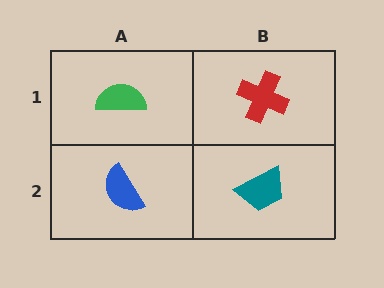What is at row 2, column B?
A teal trapezoid.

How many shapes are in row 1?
2 shapes.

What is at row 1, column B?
A red cross.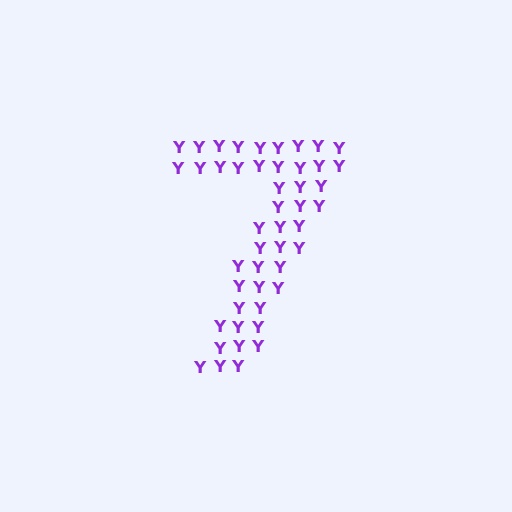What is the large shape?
The large shape is the digit 7.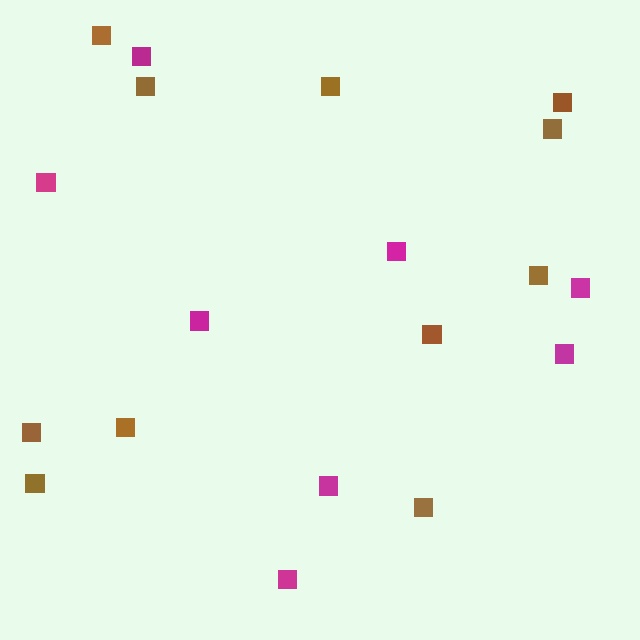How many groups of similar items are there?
There are 2 groups: one group of magenta squares (8) and one group of brown squares (11).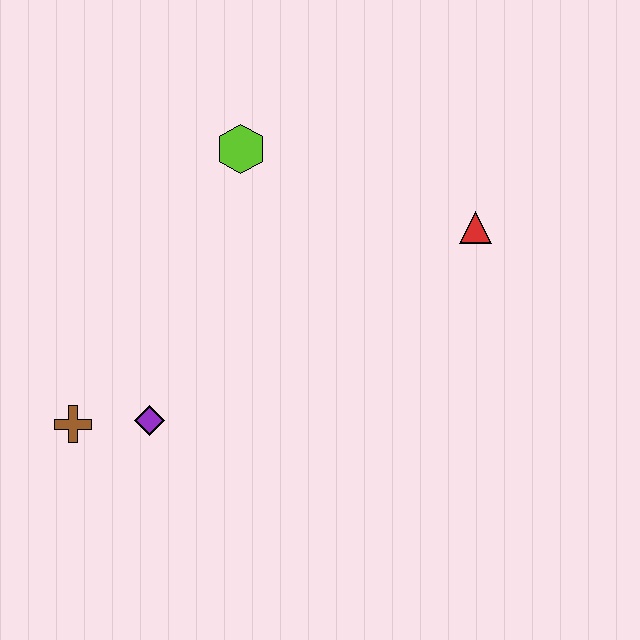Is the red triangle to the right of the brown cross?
Yes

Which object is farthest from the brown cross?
The red triangle is farthest from the brown cross.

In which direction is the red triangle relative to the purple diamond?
The red triangle is to the right of the purple diamond.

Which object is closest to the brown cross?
The purple diamond is closest to the brown cross.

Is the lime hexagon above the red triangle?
Yes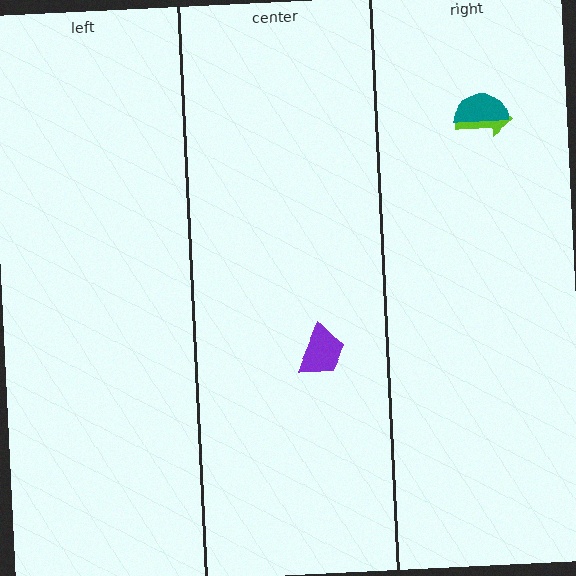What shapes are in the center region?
The purple trapezoid.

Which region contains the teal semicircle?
The right region.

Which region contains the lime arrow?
The right region.